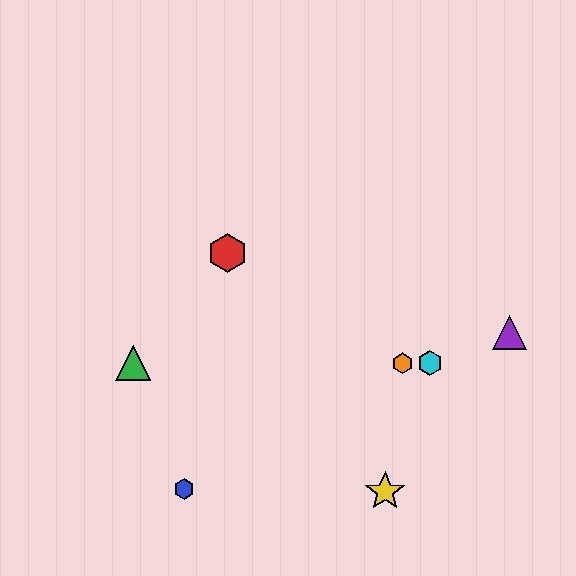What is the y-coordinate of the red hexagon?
The red hexagon is at y≈253.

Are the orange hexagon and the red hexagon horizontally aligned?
No, the orange hexagon is at y≈363 and the red hexagon is at y≈253.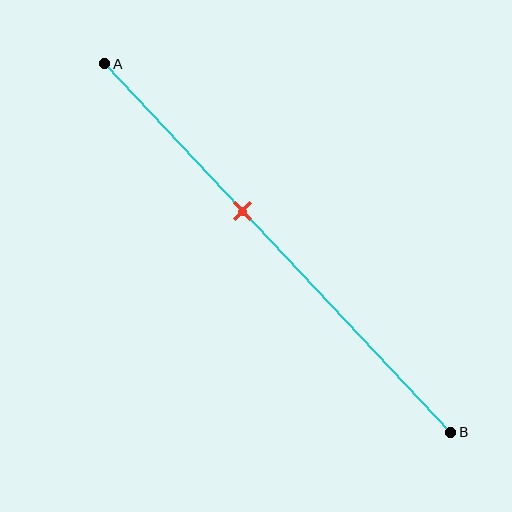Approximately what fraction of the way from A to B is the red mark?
The red mark is approximately 40% of the way from A to B.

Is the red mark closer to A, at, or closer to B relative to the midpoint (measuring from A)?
The red mark is closer to point A than the midpoint of segment AB.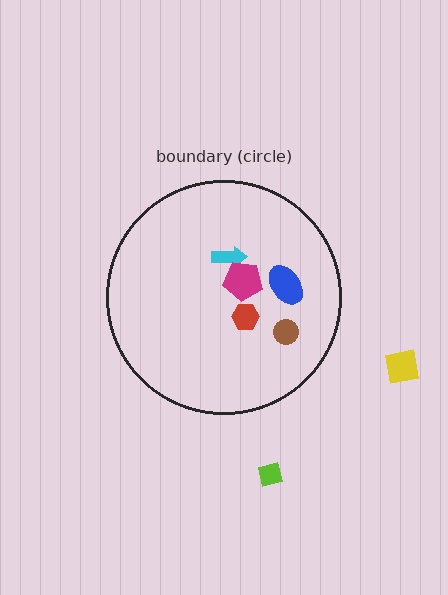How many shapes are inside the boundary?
5 inside, 2 outside.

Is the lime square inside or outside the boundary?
Outside.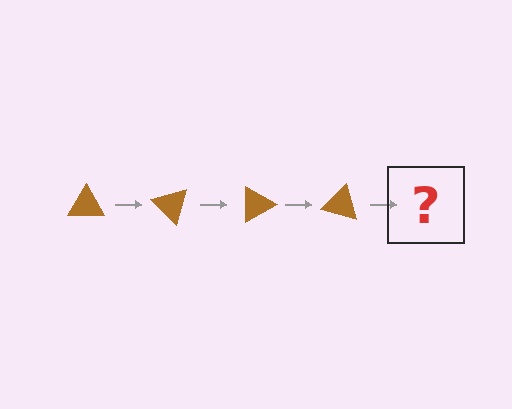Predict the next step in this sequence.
The next step is a brown triangle rotated 180 degrees.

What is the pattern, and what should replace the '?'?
The pattern is that the triangle rotates 45 degrees each step. The '?' should be a brown triangle rotated 180 degrees.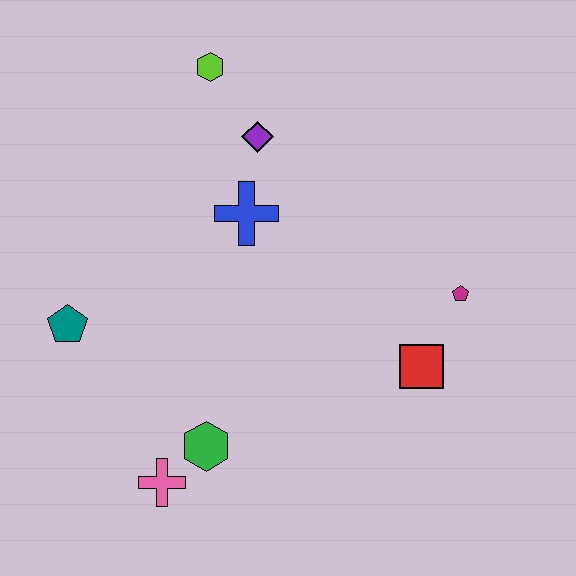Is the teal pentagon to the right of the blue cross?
No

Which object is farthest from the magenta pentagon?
The teal pentagon is farthest from the magenta pentagon.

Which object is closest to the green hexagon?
The pink cross is closest to the green hexagon.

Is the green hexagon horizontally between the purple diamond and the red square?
No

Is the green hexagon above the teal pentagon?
No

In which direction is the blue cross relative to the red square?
The blue cross is to the left of the red square.